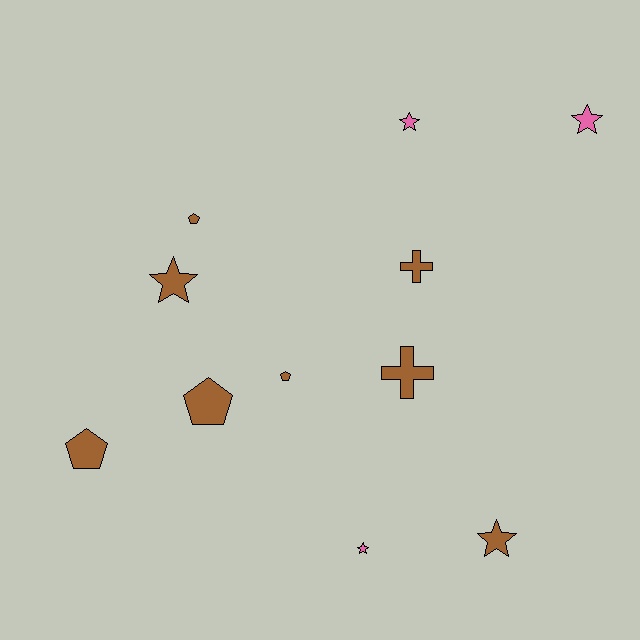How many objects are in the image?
There are 11 objects.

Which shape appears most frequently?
Star, with 5 objects.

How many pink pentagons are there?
There are no pink pentagons.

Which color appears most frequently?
Brown, with 8 objects.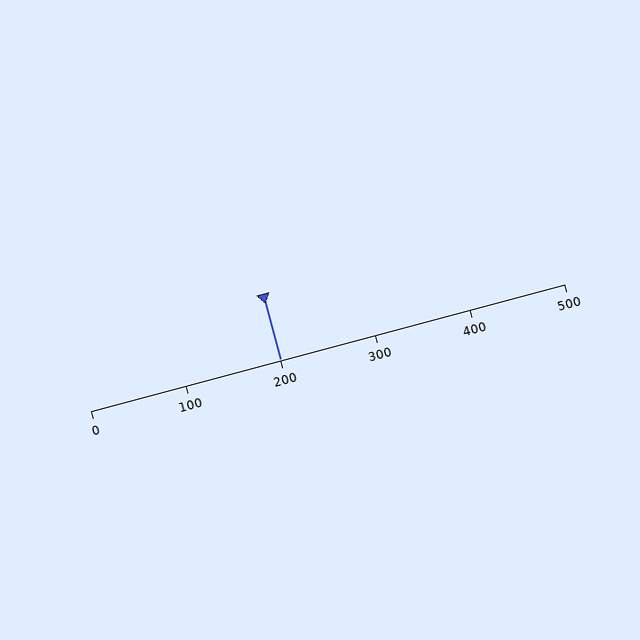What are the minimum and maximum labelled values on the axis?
The axis runs from 0 to 500.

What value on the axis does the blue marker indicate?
The marker indicates approximately 200.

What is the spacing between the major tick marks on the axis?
The major ticks are spaced 100 apart.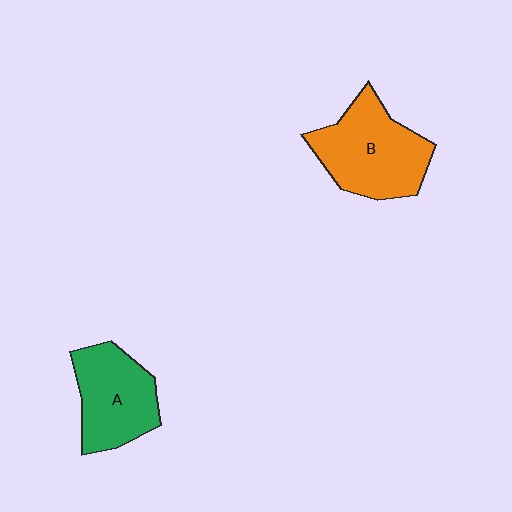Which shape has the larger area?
Shape B (orange).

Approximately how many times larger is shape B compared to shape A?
Approximately 1.2 times.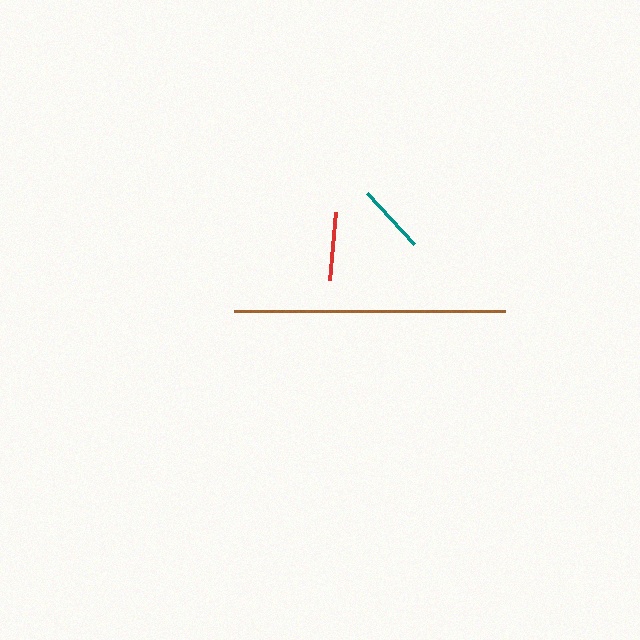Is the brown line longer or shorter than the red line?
The brown line is longer than the red line.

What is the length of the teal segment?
The teal segment is approximately 69 pixels long.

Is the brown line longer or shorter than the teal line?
The brown line is longer than the teal line.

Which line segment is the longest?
The brown line is the longest at approximately 271 pixels.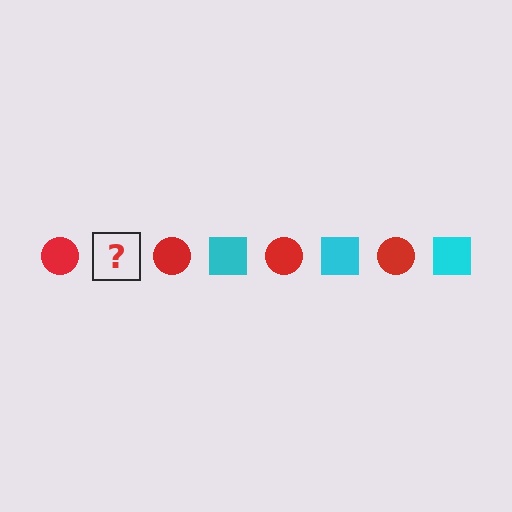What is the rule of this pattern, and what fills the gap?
The rule is that the pattern alternates between red circle and cyan square. The gap should be filled with a cyan square.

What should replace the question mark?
The question mark should be replaced with a cyan square.